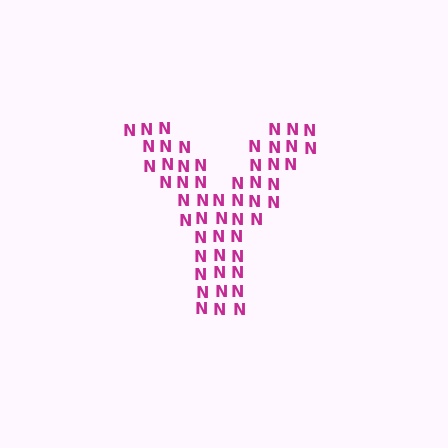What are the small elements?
The small elements are letter N's.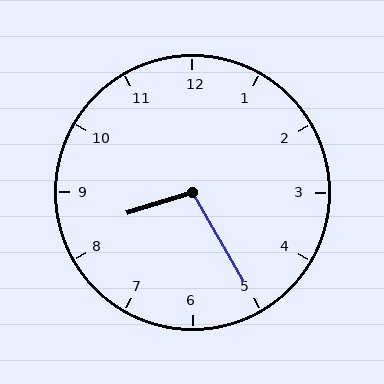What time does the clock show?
8:25.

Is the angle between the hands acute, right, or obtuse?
It is obtuse.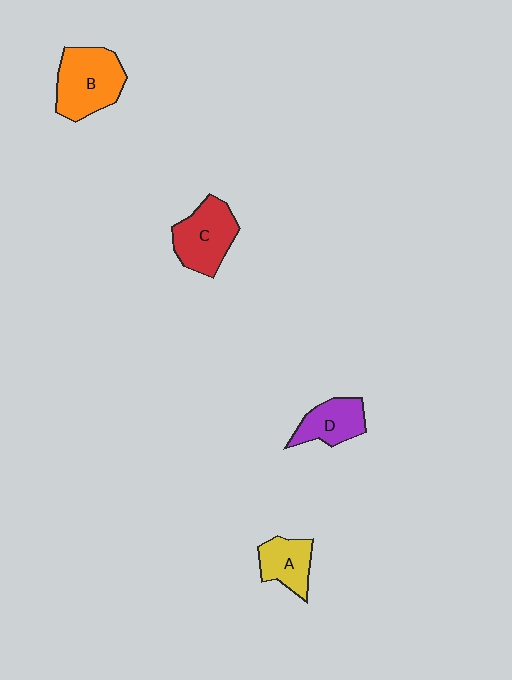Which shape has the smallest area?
Shape A (yellow).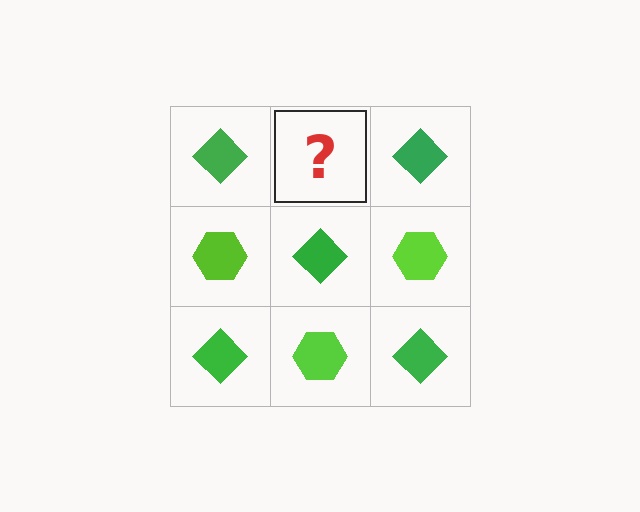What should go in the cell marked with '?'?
The missing cell should contain a lime hexagon.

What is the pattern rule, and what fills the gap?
The rule is that it alternates green diamond and lime hexagon in a checkerboard pattern. The gap should be filled with a lime hexagon.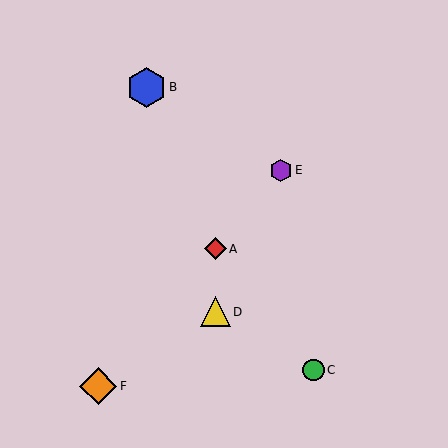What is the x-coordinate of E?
Object E is at x≈281.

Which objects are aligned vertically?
Objects A, D are aligned vertically.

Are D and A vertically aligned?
Yes, both are at x≈215.